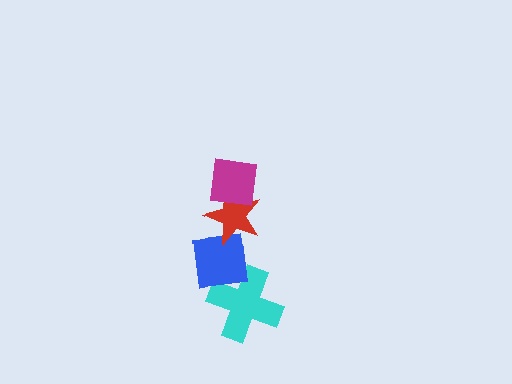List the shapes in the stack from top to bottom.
From top to bottom: the magenta square, the red star, the blue square, the cyan cross.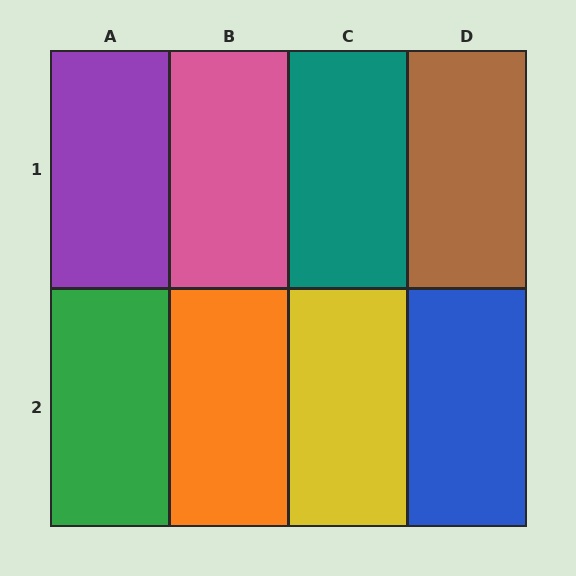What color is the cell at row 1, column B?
Pink.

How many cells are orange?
1 cell is orange.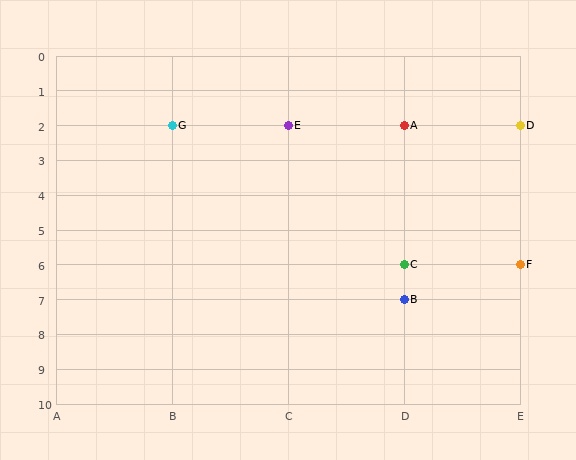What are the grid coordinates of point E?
Point E is at grid coordinates (C, 2).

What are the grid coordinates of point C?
Point C is at grid coordinates (D, 6).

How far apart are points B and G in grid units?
Points B and G are 2 columns and 5 rows apart (about 5.4 grid units diagonally).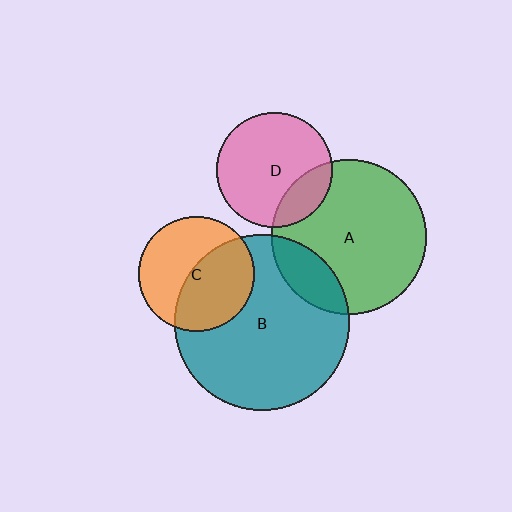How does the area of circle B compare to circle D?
Approximately 2.3 times.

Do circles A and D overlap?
Yes.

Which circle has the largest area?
Circle B (teal).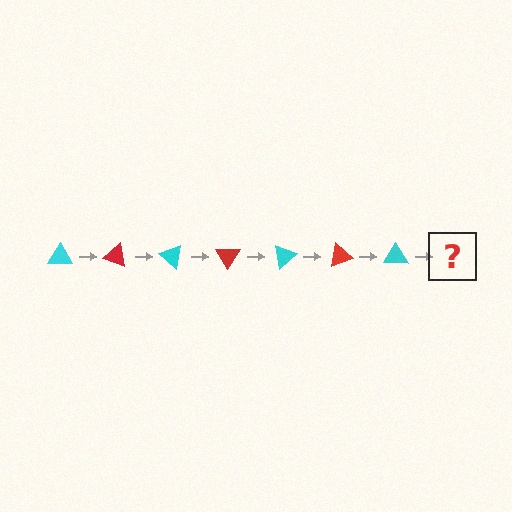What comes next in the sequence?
The next element should be a red triangle, rotated 140 degrees from the start.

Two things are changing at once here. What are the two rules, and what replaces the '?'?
The two rules are that it rotates 20 degrees each step and the color cycles through cyan and red. The '?' should be a red triangle, rotated 140 degrees from the start.